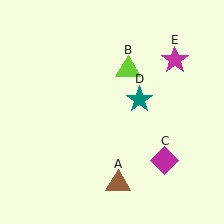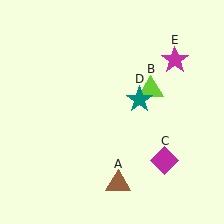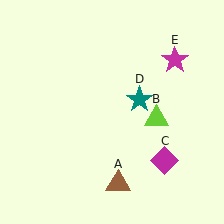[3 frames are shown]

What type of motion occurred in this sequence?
The lime triangle (object B) rotated clockwise around the center of the scene.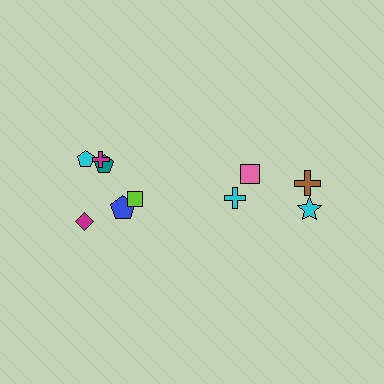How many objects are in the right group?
There are 4 objects.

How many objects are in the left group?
There are 6 objects.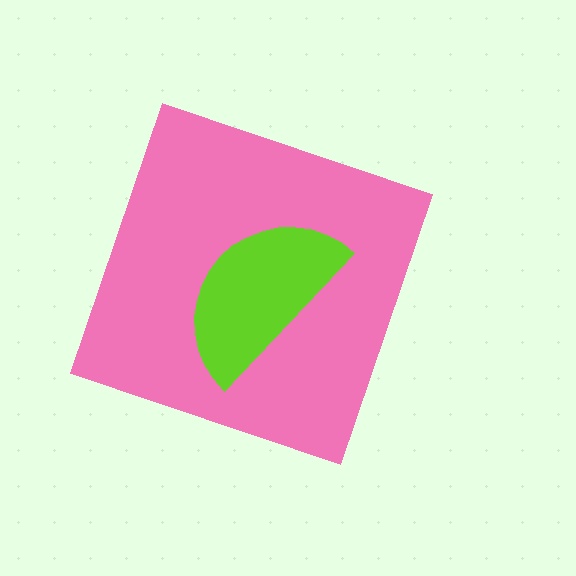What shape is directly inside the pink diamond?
The lime semicircle.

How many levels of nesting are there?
2.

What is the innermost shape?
The lime semicircle.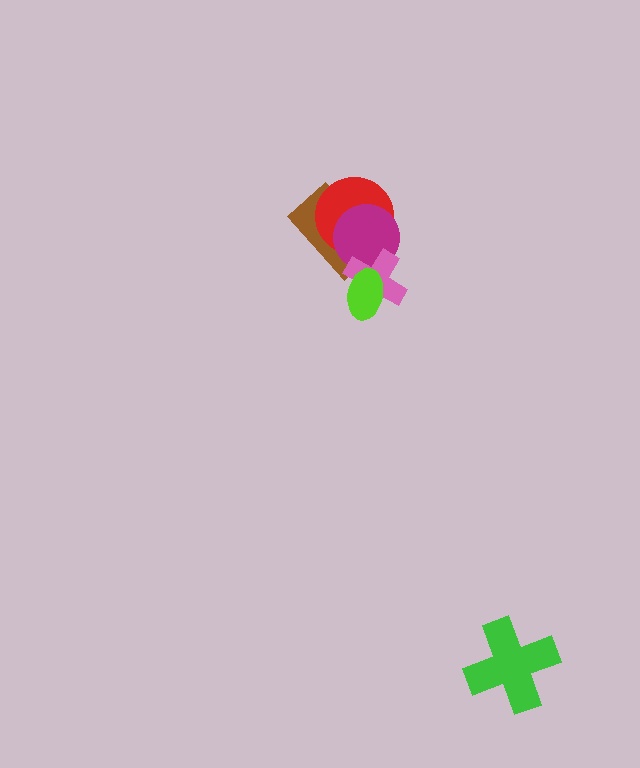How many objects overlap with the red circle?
2 objects overlap with the red circle.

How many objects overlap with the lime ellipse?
1 object overlaps with the lime ellipse.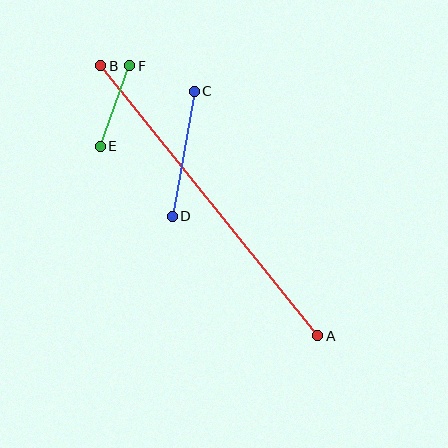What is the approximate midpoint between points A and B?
The midpoint is at approximately (209, 201) pixels.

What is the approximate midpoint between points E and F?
The midpoint is at approximately (115, 106) pixels.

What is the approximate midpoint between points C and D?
The midpoint is at approximately (183, 154) pixels.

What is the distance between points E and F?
The distance is approximately 86 pixels.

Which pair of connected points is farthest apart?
Points A and B are farthest apart.